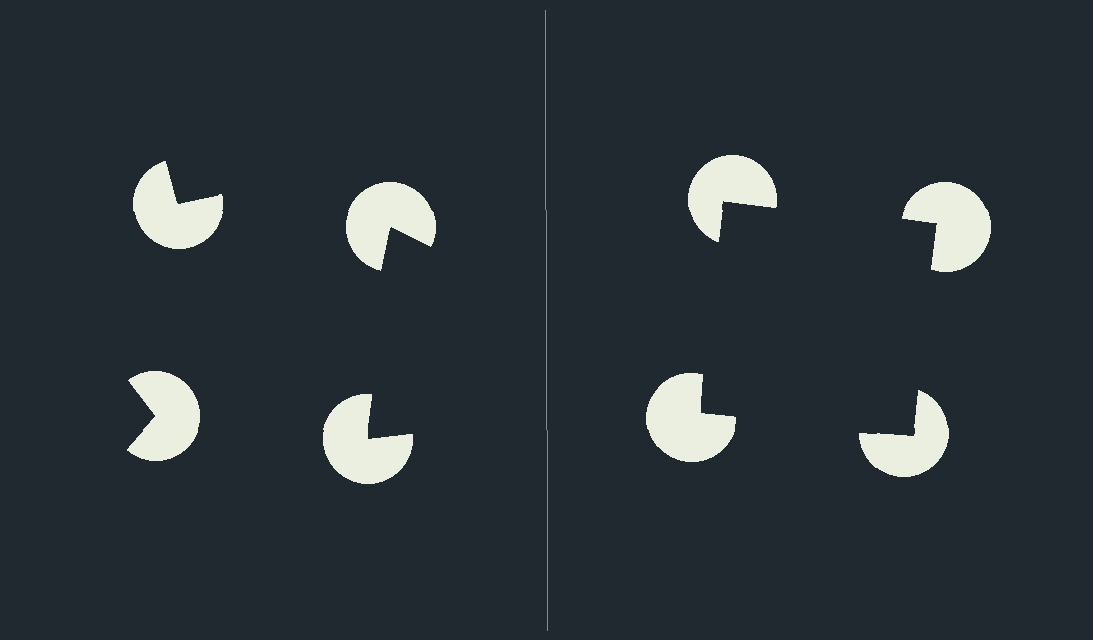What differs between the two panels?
The pac-man discs are positioned identically on both sides; only the wedge orientations differ. On the right they align to a square; on the left they are misaligned.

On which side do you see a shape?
An illusory square appears on the right side. On the left side the wedge cuts are rotated, so no coherent shape forms.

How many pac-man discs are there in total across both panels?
8 — 4 on each side.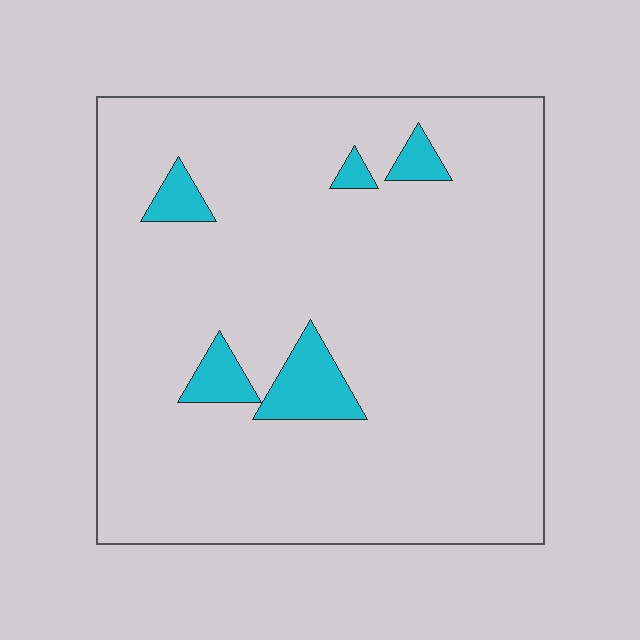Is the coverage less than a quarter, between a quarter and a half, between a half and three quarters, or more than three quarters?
Less than a quarter.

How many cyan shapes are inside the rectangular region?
5.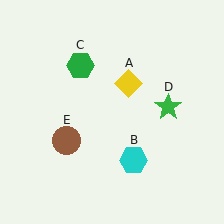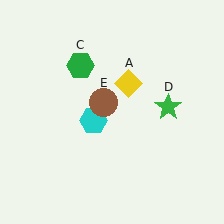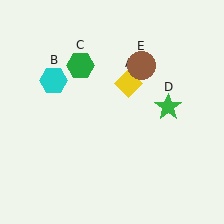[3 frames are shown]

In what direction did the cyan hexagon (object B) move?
The cyan hexagon (object B) moved up and to the left.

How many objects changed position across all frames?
2 objects changed position: cyan hexagon (object B), brown circle (object E).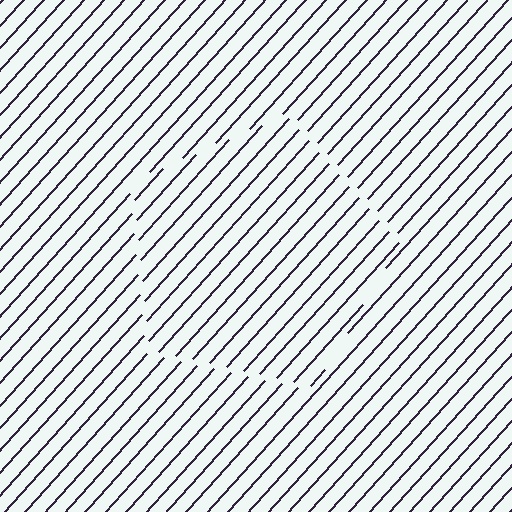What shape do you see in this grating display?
An illusory pentagon. The interior of the shape contains the same grating, shifted by half a period — the contour is defined by the phase discontinuity where line-ends from the inner and outer gratings abut.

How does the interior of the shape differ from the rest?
The interior of the shape contains the same grating, shifted by half a period — the contour is defined by the phase discontinuity where line-ends from the inner and outer gratings abut.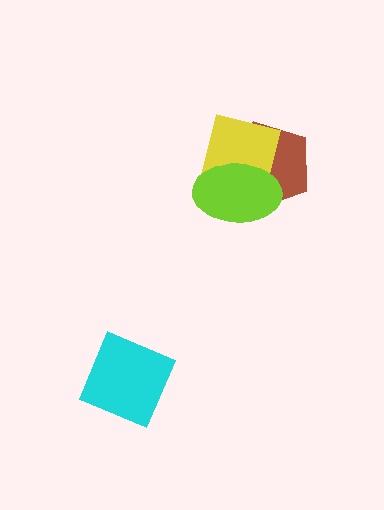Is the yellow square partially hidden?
Yes, it is partially covered by another shape.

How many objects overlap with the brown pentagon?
2 objects overlap with the brown pentagon.